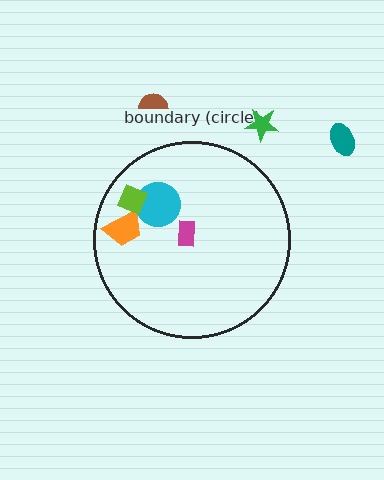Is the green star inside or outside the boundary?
Outside.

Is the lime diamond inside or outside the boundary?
Inside.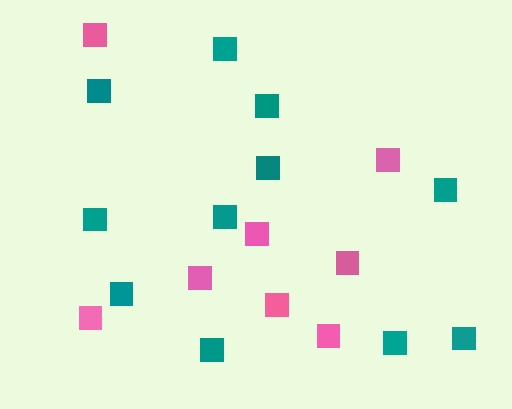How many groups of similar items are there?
There are 2 groups: one group of pink squares (8) and one group of teal squares (11).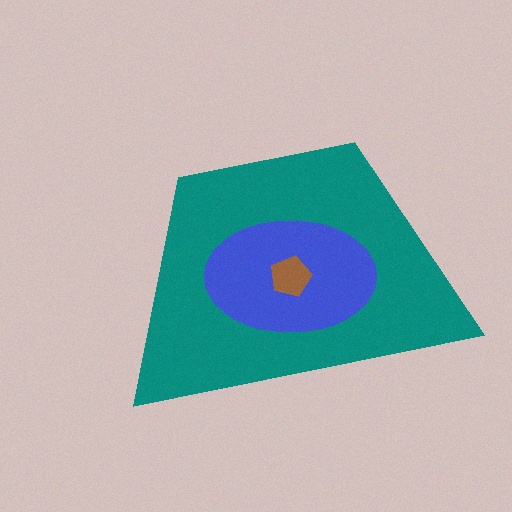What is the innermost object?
The brown pentagon.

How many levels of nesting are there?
3.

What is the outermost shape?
The teal trapezoid.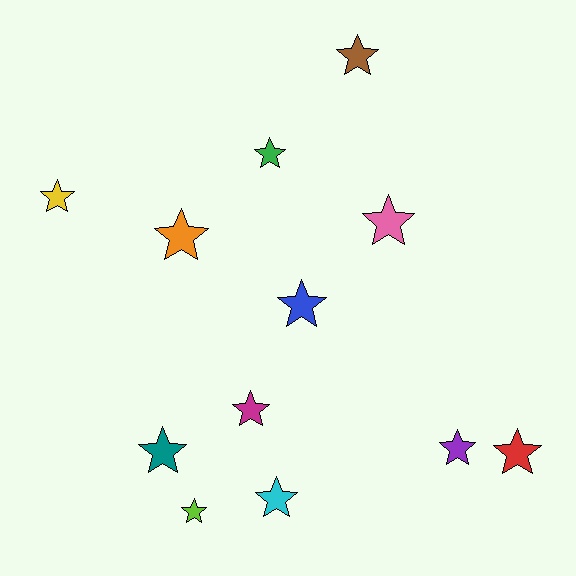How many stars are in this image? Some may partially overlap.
There are 12 stars.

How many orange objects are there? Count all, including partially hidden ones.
There is 1 orange object.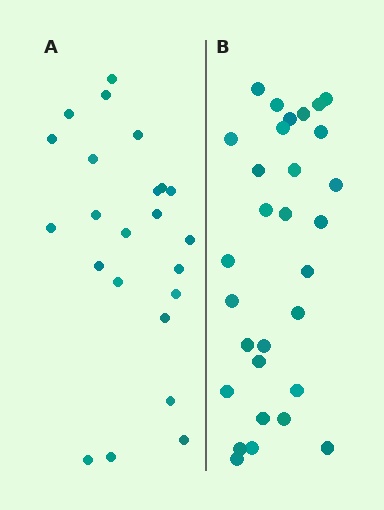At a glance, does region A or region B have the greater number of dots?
Region B (the right region) has more dots.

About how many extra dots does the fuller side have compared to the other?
Region B has roughly 8 or so more dots than region A.